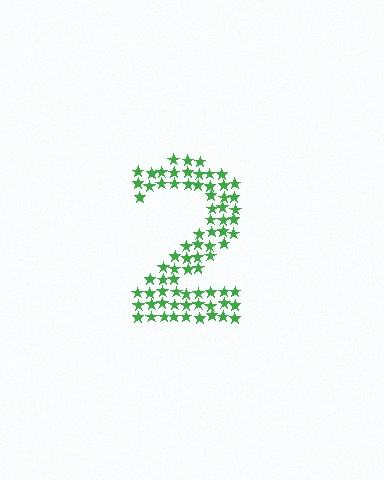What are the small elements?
The small elements are stars.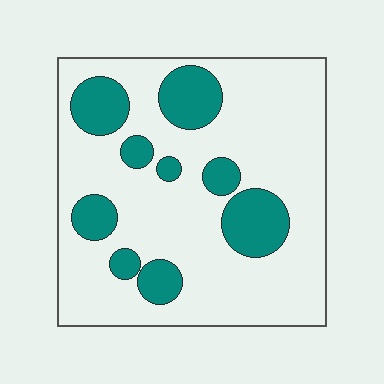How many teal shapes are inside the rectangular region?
9.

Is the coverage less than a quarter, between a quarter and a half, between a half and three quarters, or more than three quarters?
Less than a quarter.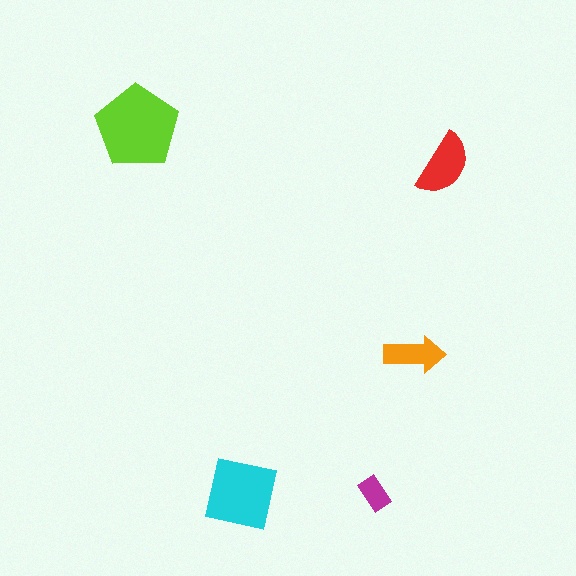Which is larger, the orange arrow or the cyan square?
The cyan square.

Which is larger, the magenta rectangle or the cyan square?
The cyan square.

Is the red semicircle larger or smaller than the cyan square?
Smaller.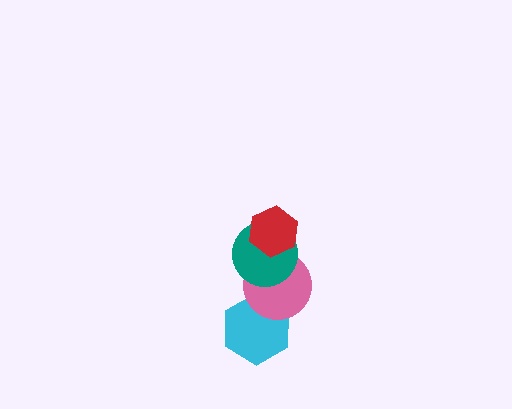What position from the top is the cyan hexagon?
The cyan hexagon is 4th from the top.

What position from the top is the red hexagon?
The red hexagon is 1st from the top.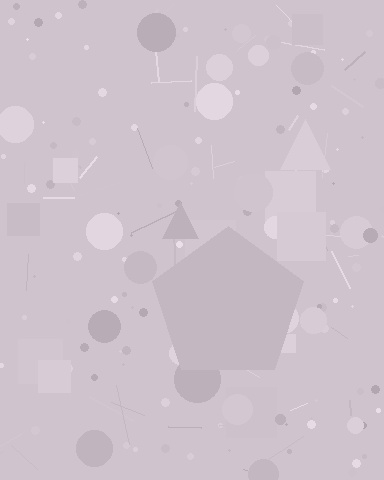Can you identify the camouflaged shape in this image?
The camouflaged shape is a pentagon.